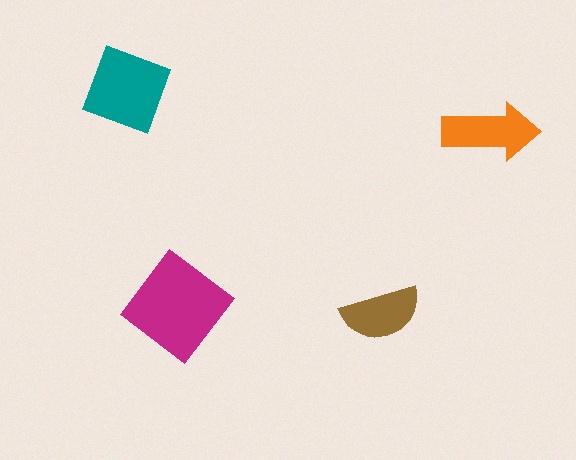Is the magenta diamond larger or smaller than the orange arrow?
Larger.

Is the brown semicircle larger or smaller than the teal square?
Smaller.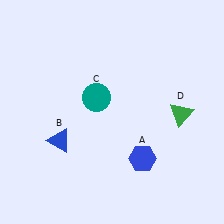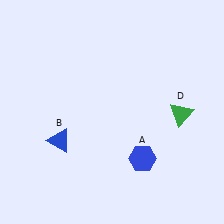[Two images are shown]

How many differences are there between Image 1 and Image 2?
There is 1 difference between the two images.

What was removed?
The teal circle (C) was removed in Image 2.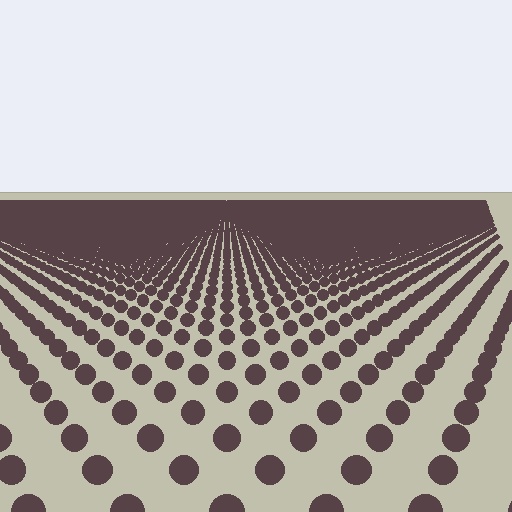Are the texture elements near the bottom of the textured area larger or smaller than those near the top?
Larger. Near the bottom, elements are closer to the viewer and appear at a bigger on-screen size.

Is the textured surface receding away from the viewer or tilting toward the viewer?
The surface is receding away from the viewer. Texture elements get smaller and denser toward the top.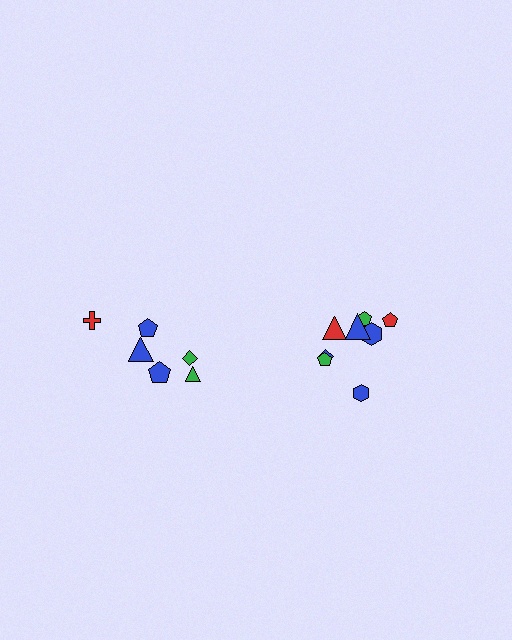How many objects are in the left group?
There are 6 objects.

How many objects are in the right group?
There are 8 objects.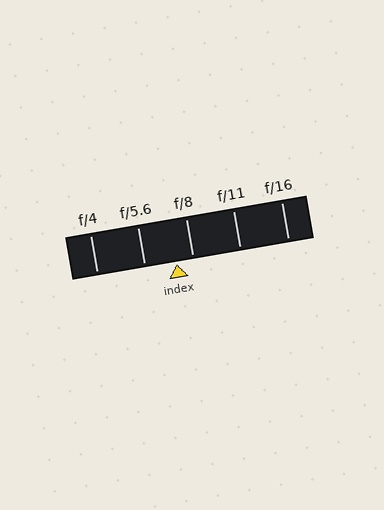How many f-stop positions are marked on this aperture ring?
There are 5 f-stop positions marked.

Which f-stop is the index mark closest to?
The index mark is closest to f/8.